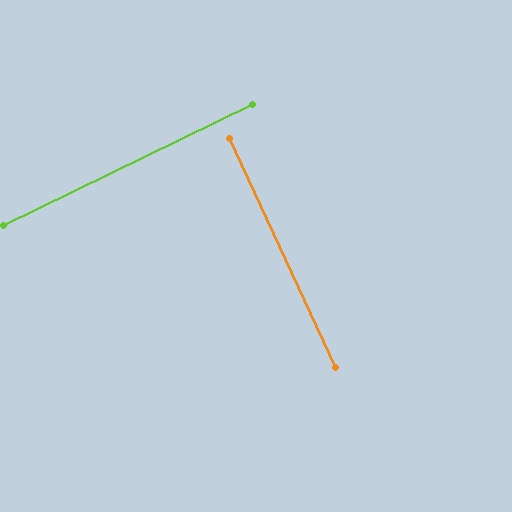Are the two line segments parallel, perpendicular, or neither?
Perpendicular — they meet at approximately 89°.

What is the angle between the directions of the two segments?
Approximately 89 degrees.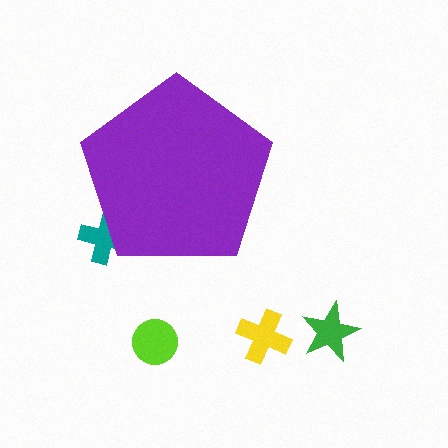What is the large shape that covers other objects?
A purple pentagon.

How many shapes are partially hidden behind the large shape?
1 shape is partially hidden.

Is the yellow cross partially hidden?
No, the yellow cross is fully visible.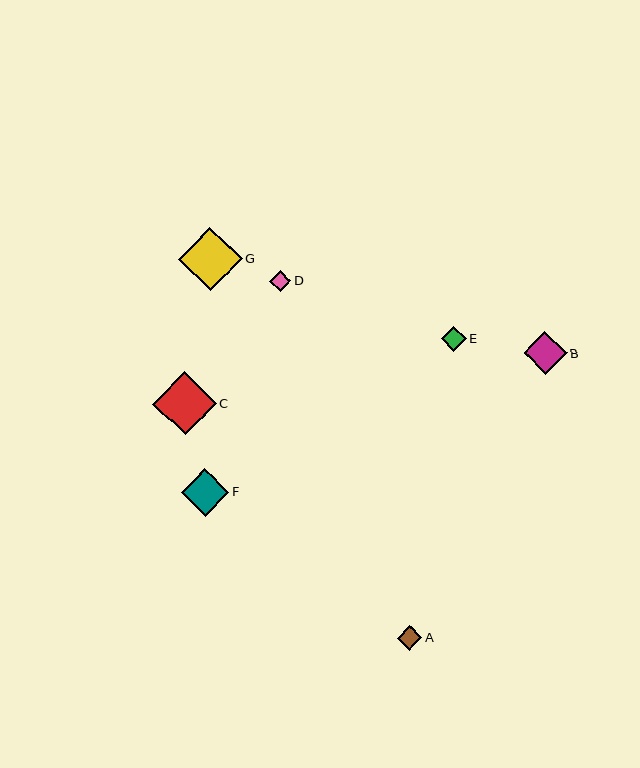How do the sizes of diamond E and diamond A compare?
Diamond E and diamond A are approximately the same size.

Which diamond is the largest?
Diamond C is the largest with a size of approximately 64 pixels.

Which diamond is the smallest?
Diamond D is the smallest with a size of approximately 21 pixels.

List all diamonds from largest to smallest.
From largest to smallest: C, G, F, B, E, A, D.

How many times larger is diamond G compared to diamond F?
Diamond G is approximately 1.3 times the size of diamond F.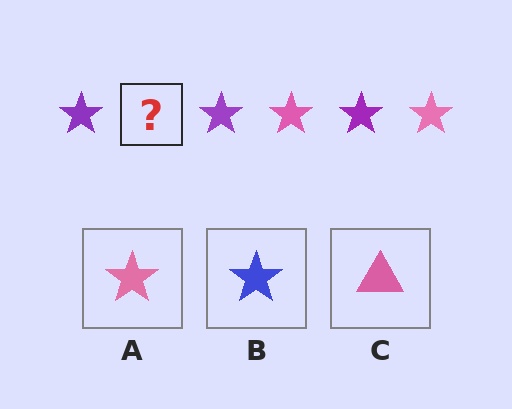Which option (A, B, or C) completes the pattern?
A.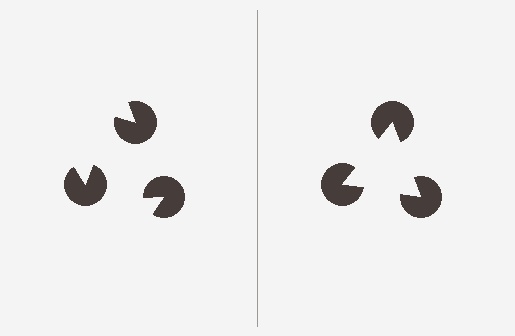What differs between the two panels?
The pac-man discs are positioned identically on both sides; only the wedge orientations differ. On the right they align to a triangle; on the left they are misaligned.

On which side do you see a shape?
An illusory triangle appears on the right side. On the left side the wedge cuts are rotated, so no coherent shape forms.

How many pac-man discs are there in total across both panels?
6 — 3 on each side.